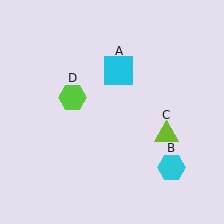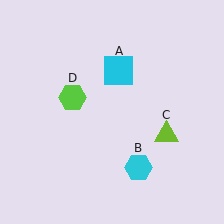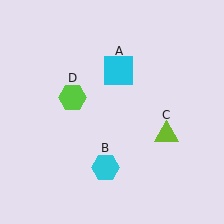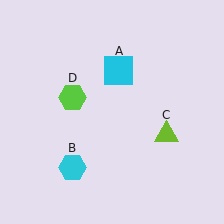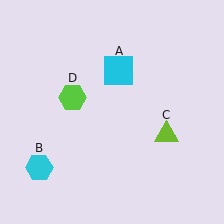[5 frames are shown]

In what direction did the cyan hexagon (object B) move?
The cyan hexagon (object B) moved left.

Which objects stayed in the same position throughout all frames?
Cyan square (object A) and lime triangle (object C) and lime hexagon (object D) remained stationary.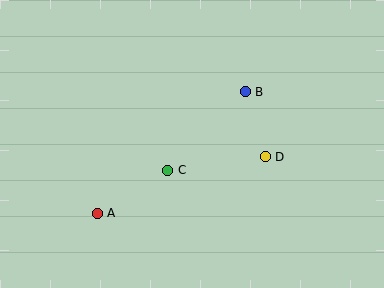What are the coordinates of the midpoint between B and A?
The midpoint between B and A is at (171, 152).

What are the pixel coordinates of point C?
Point C is at (168, 170).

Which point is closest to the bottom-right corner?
Point D is closest to the bottom-right corner.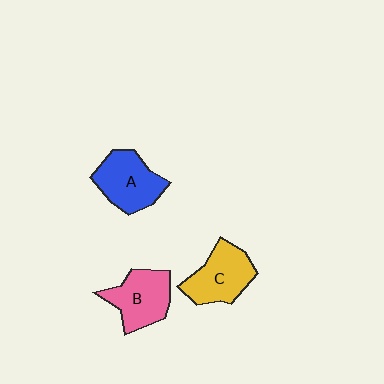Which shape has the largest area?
Shape A (blue).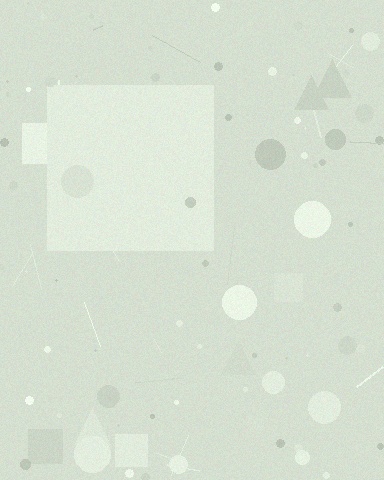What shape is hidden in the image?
A square is hidden in the image.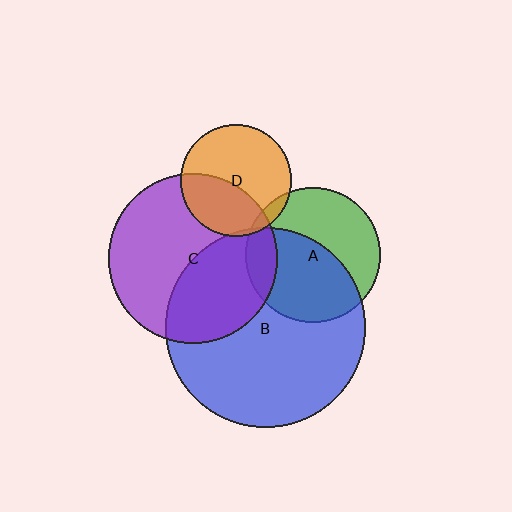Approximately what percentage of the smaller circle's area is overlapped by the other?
Approximately 15%.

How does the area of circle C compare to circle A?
Approximately 1.6 times.